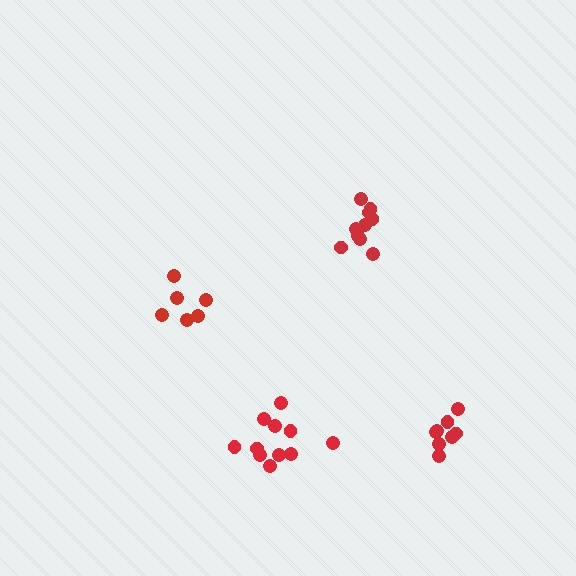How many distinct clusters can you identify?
There are 4 distinct clusters.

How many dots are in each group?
Group 1: 6 dots, Group 2: 11 dots, Group 3: 10 dots, Group 4: 8 dots (35 total).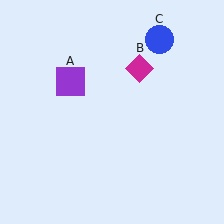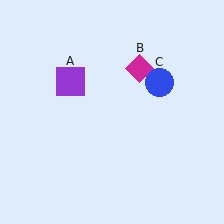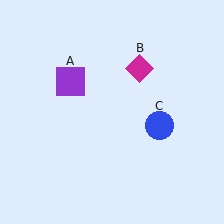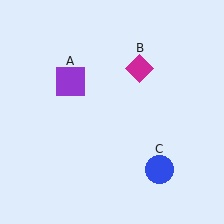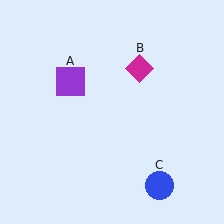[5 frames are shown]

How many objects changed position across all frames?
1 object changed position: blue circle (object C).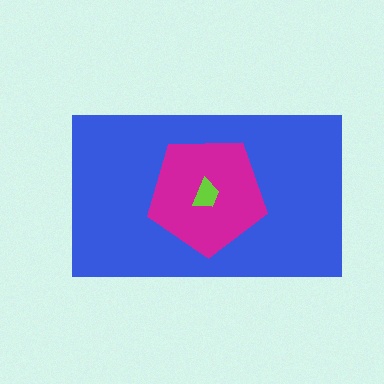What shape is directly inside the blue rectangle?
The magenta pentagon.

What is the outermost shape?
The blue rectangle.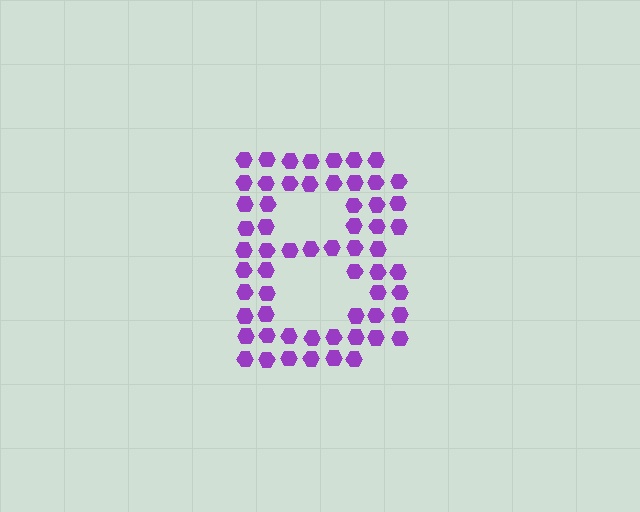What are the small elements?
The small elements are hexagons.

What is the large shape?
The large shape is the letter B.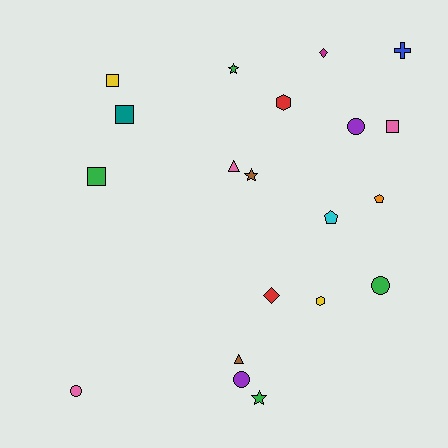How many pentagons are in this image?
There are 2 pentagons.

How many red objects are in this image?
There are 2 red objects.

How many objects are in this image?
There are 20 objects.